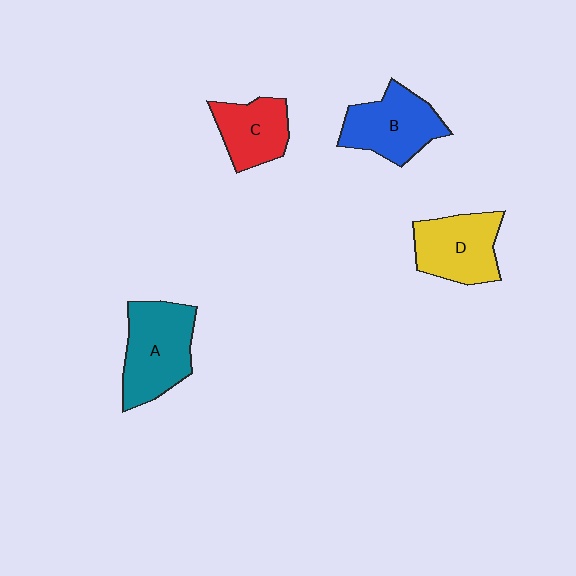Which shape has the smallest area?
Shape C (red).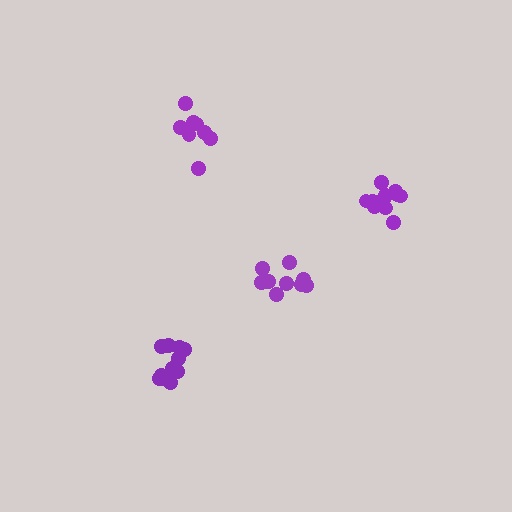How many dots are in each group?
Group 1: 8 dots, Group 2: 11 dots, Group 3: 9 dots, Group 4: 12 dots (40 total).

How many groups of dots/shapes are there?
There are 4 groups.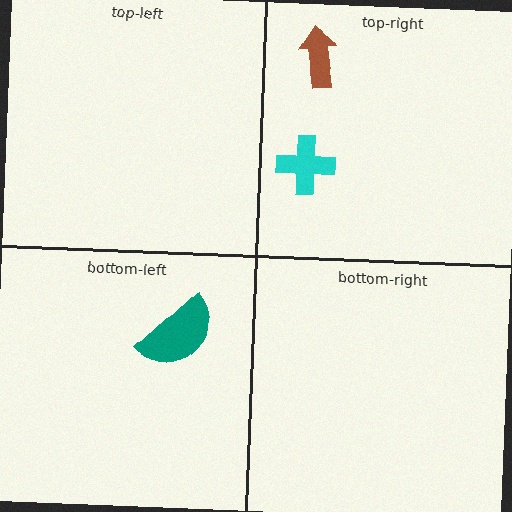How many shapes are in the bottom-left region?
1.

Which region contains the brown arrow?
The top-right region.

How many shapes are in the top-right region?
2.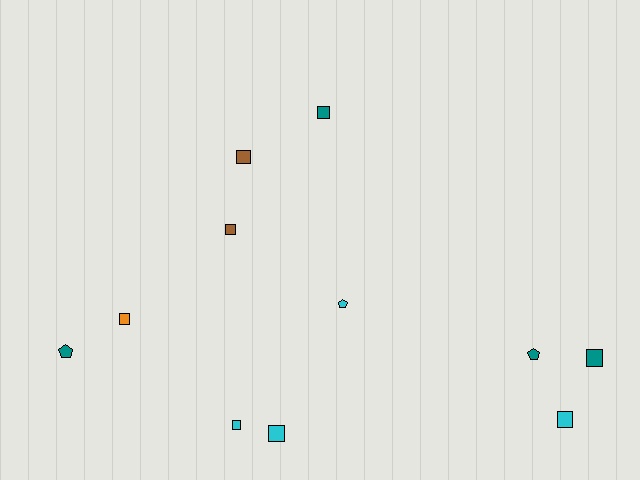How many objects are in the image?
There are 11 objects.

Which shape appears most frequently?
Square, with 8 objects.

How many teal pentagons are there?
There are 2 teal pentagons.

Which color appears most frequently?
Teal, with 4 objects.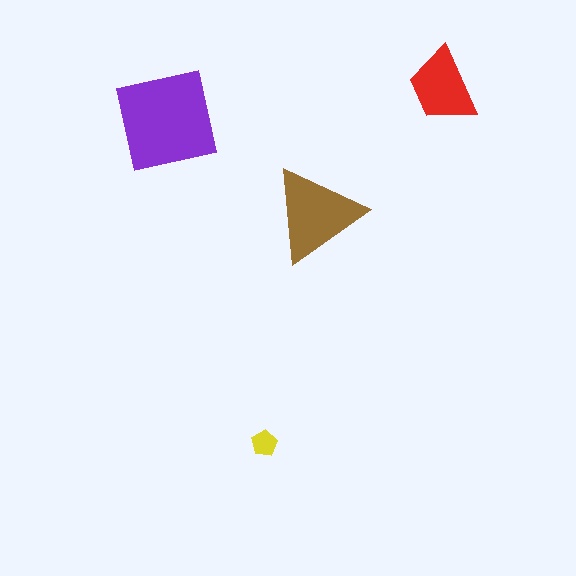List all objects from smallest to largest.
The yellow pentagon, the red trapezoid, the brown triangle, the purple square.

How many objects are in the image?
There are 4 objects in the image.